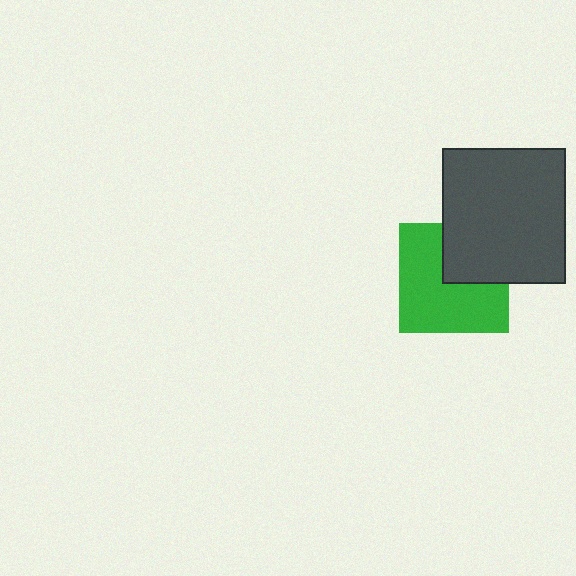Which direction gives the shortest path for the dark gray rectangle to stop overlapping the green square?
Moving toward the upper-right gives the shortest separation.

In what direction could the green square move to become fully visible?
The green square could move toward the lower-left. That would shift it out from behind the dark gray rectangle entirely.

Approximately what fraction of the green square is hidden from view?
Roughly 34% of the green square is hidden behind the dark gray rectangle.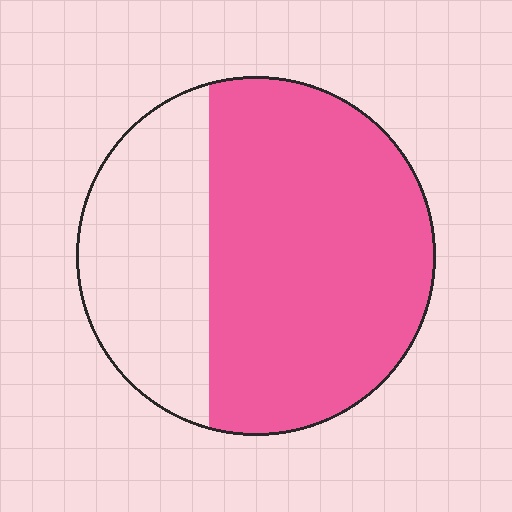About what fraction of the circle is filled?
About two thirds (2/3).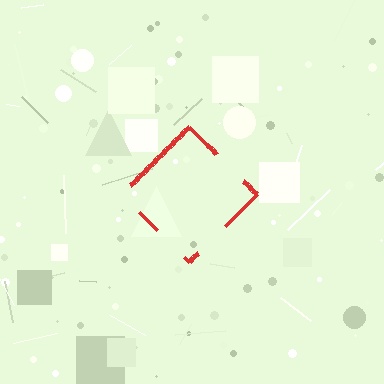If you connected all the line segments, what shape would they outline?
They would outline a diamond.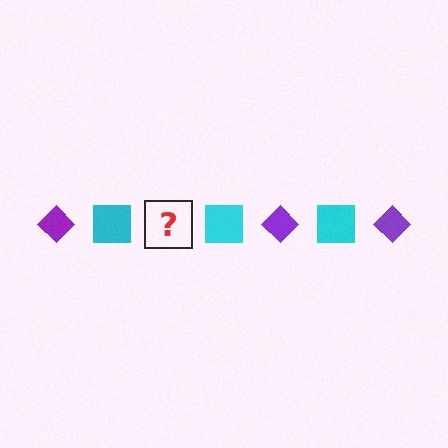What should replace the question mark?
The question mark should be replaced with a purple diamond.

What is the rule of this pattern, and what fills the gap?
The rule is that the pattern alternates between purple diamond and cyan square. The gap should be filled with a purple diamond.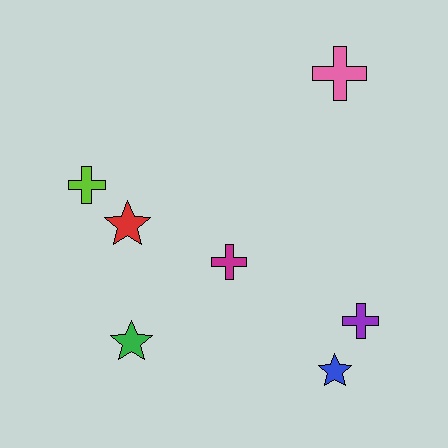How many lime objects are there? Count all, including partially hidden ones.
There is 1 lime object.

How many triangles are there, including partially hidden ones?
There are no triangles.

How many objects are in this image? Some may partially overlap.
There are 7 objects.